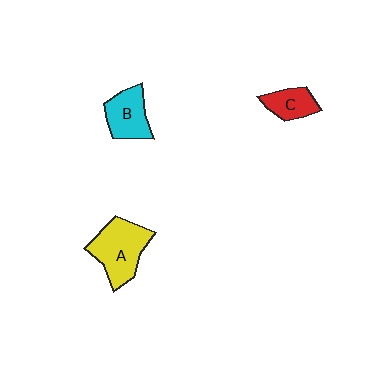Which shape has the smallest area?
Shape C (red).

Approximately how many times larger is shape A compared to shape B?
Approximately 1.4 times.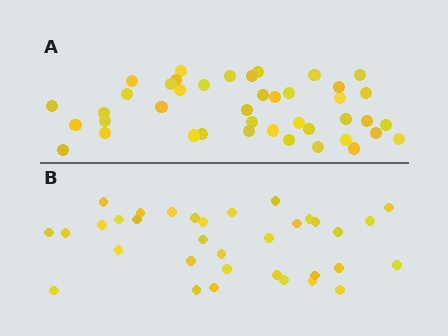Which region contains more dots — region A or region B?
Region A (the top region) has more dots.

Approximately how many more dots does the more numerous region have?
Region A has roughly 8 or so more dots than region B.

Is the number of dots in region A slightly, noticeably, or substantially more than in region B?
Region A has only slightly more — the two regions are fairly close. The ratio is roughly 1.2 to 1.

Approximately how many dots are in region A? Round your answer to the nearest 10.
About 40 dots. (The exact count is 42, which rounds to 40.)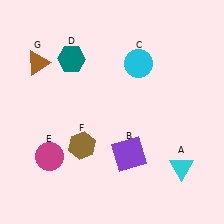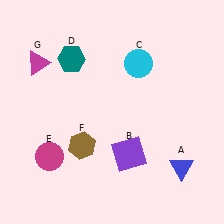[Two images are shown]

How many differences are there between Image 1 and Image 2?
There are 2 differences between the two images.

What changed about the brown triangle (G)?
In Image 1, G is brown. In Image 2, it changed to magenta.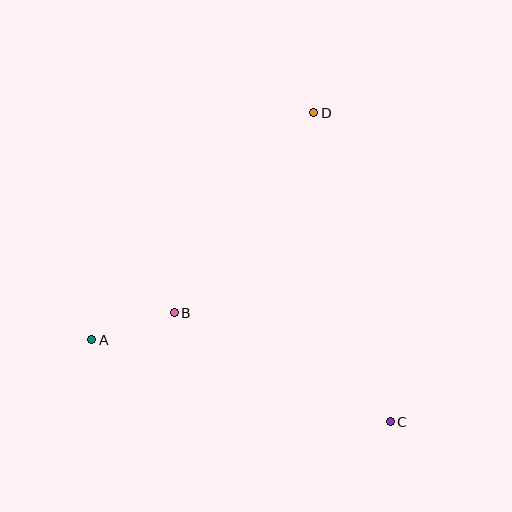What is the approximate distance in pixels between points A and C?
The distance between A and C is approximately 309 pixels.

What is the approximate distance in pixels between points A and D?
The distance between A and D is approximately 317 pixels.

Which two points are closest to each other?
Points A and B are closest to each other.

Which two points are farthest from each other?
Points C and D are farthest from each other.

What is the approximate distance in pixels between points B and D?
The distance between B and D is approximately 244 pixels.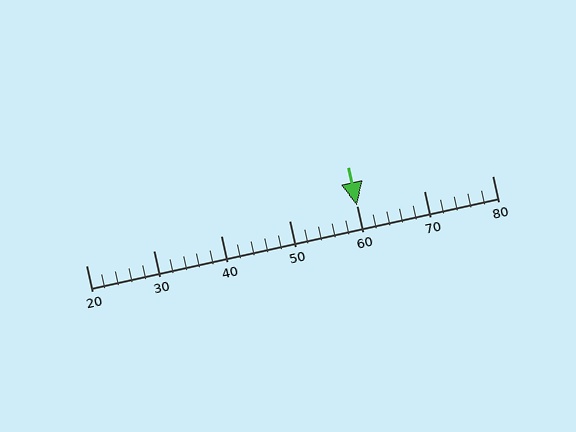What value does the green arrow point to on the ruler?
The green arrow points to approximately 60.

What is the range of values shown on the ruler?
The ruler shows values from 20 to 80.